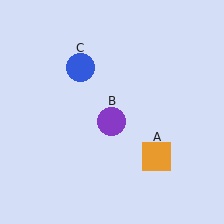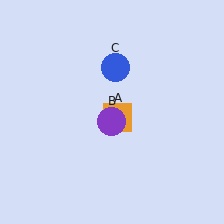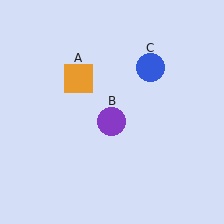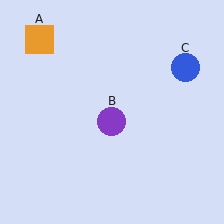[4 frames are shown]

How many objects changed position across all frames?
2 objects changed position: orange square (object A), blue circle (object C).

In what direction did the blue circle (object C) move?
The blue circle (object C) moved right.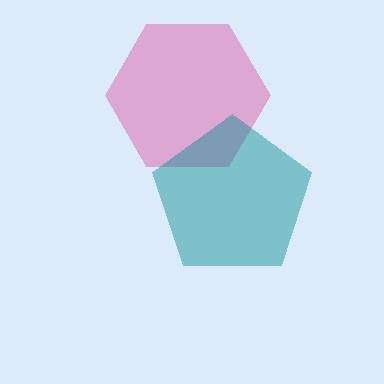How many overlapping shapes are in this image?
There are 2 overlapping shapes in the image.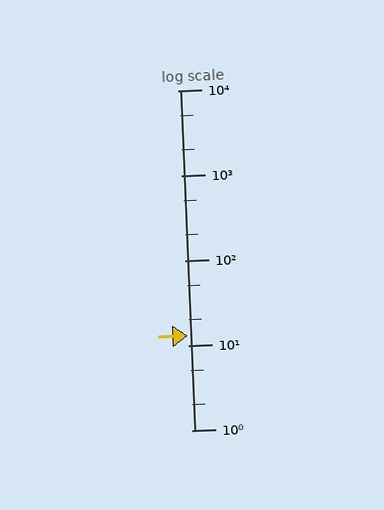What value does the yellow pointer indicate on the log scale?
The pointer indicates approximately 13.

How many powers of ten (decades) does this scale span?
The scale spans 4 decades, from 1 to 10000.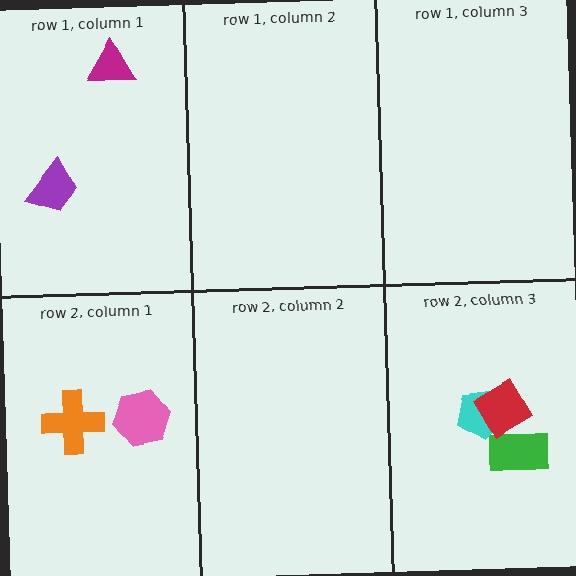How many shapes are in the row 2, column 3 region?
3.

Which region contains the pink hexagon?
The row 2, column 1 region.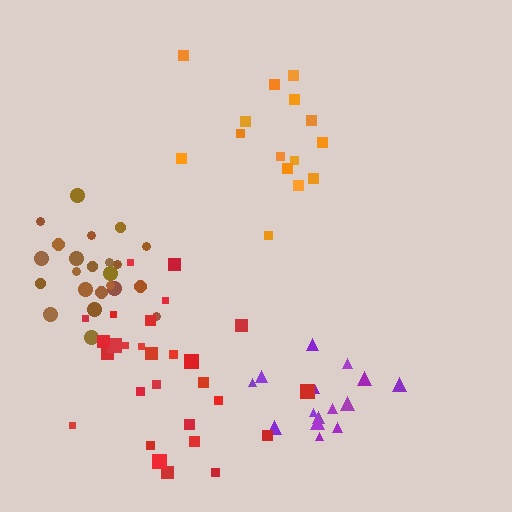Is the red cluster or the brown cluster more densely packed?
Brown.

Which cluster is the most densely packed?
Brown.